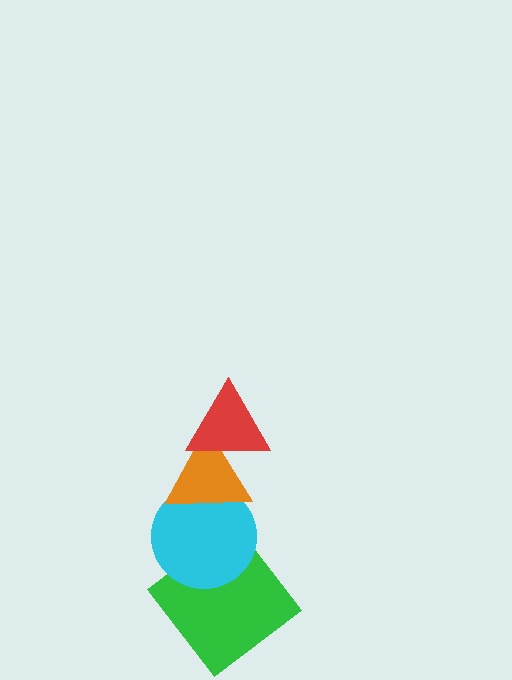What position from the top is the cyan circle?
The cyan circle is 3rd from the top.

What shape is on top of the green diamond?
The cyan circle is on top of the green diamond.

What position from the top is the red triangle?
The red triangle is 1st from the top.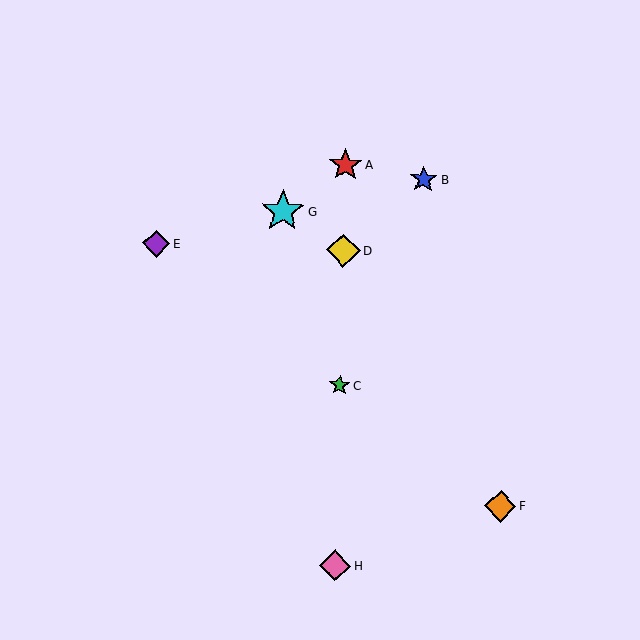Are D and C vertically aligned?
Yes, both are at x≈343.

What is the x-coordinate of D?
Object D is at x≈343.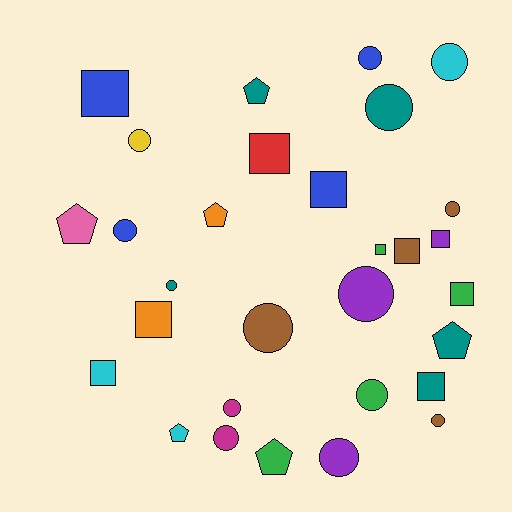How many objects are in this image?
There are 30 objects.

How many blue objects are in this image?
There are 4 blue objects.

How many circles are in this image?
There are 14 circles.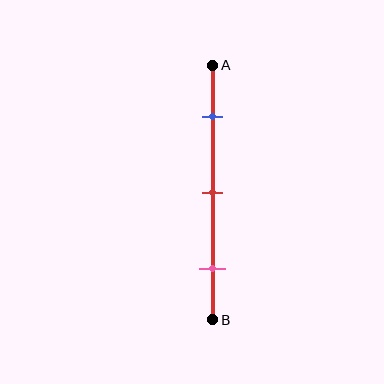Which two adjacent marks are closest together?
The blue and red marks are the closest adjacent pair.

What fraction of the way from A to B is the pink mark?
The pink mark is approximately 80% (0.8) of the way from A to B.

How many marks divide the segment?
There are 3 marks dividing the segment.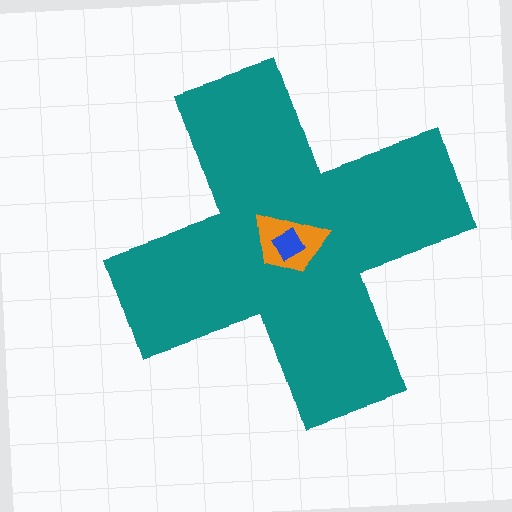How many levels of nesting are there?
3.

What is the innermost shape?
The blue square.